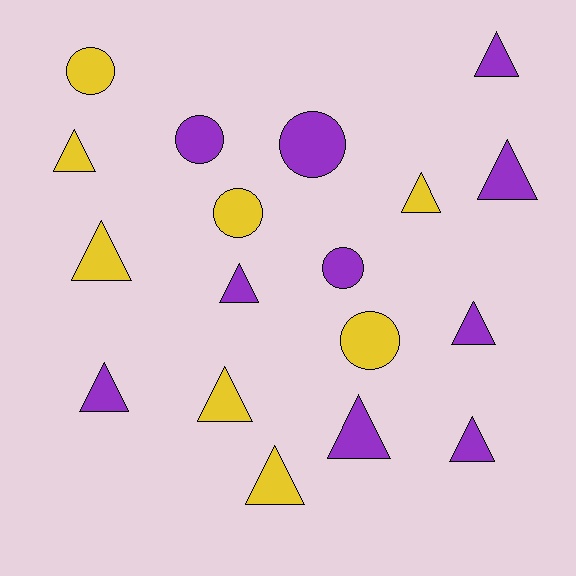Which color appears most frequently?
Purple, with 10 objects.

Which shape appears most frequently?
Triangle, with 12 objects.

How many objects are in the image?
There are 18 objects.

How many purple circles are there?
There are 3 purple circles.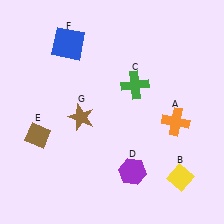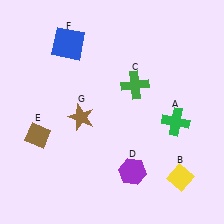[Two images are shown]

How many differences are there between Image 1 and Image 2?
There is 1 difference between the two images.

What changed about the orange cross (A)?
In Image 1, A is orange. In Image 2, it changed to green.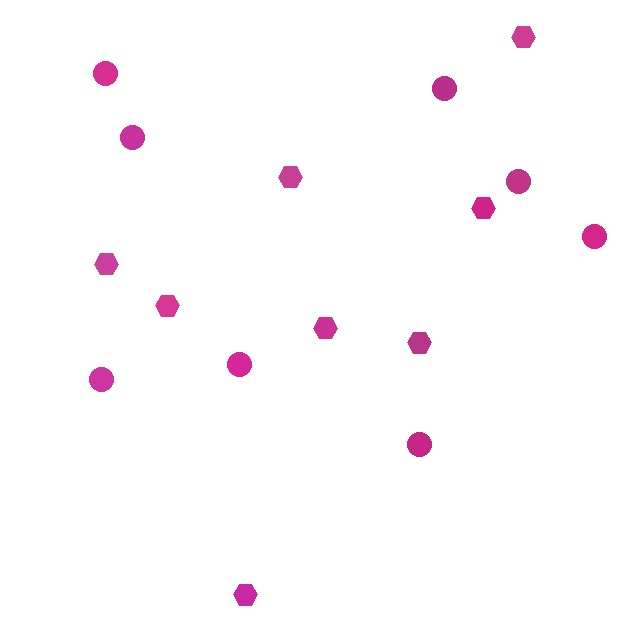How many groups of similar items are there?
There are 2 groups: one group of circles (8) and one group of hexagons (8).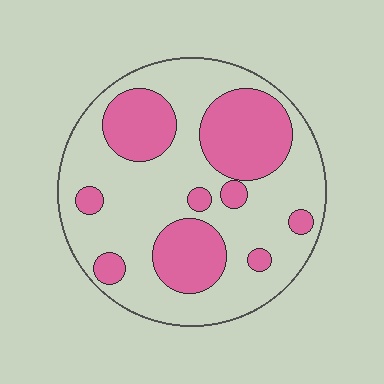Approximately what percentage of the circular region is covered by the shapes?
Approximately 35%.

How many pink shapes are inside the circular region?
9.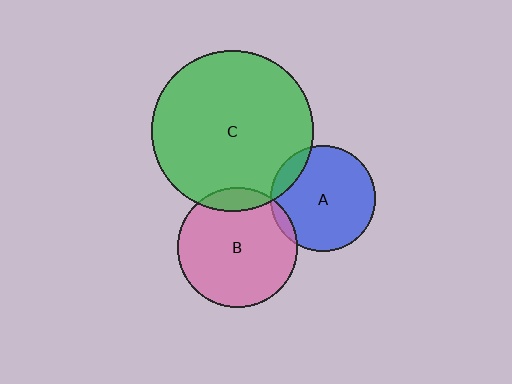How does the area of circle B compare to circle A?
Approximately 1.3 times.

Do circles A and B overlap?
Yes.